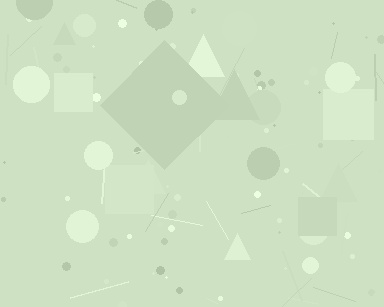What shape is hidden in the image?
A diamond is hidden in the image.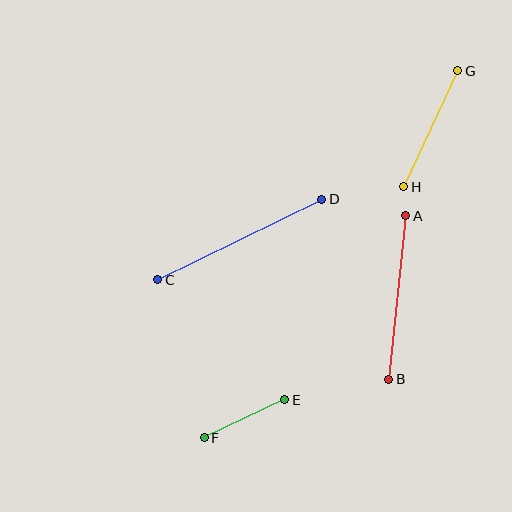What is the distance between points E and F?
The distance is approximately 89 pixels.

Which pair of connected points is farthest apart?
Points C and D are farthest apart.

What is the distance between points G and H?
The distance is approximately 128 pixels.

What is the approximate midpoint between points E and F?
The midpoint is at approximately (245, 419) pixels.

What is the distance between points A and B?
The distance is approximately 164 pixels.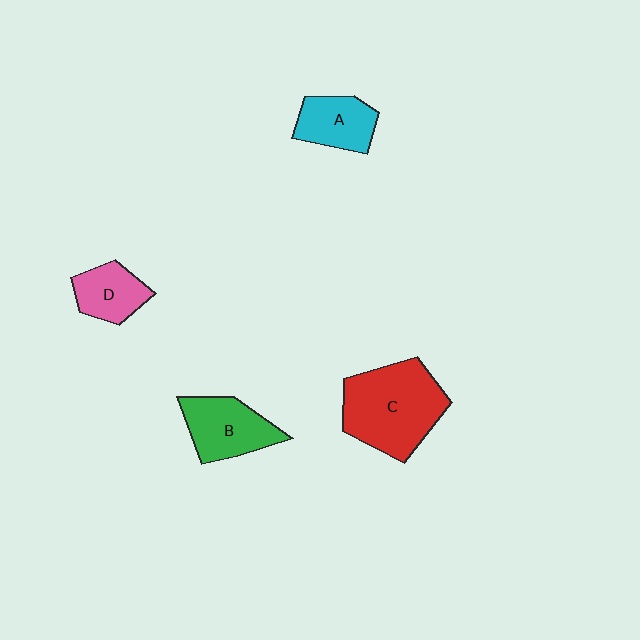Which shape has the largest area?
Shape C (red).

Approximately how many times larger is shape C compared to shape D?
Approximately 2.3 times.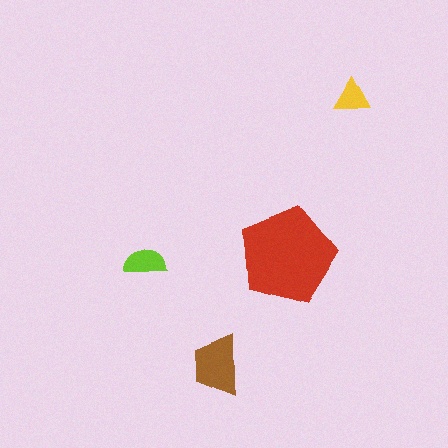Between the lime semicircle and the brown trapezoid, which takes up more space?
The brown trapezoid.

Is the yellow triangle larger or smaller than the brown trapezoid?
Smaller.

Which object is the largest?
The red pentagon.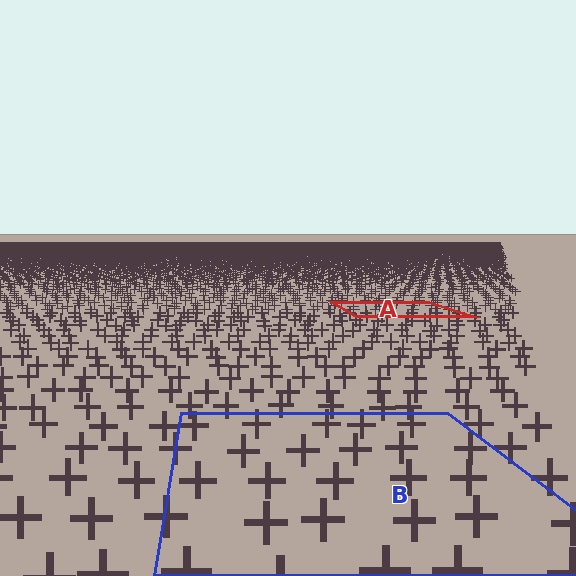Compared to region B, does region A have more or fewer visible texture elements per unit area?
Region A has more texture elements per unit area — they are packed more densely because it is farther away.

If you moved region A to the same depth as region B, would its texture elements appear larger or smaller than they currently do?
They would appear larger. At a closer depth, the same texture elements are projected at a bigger on-screen size.